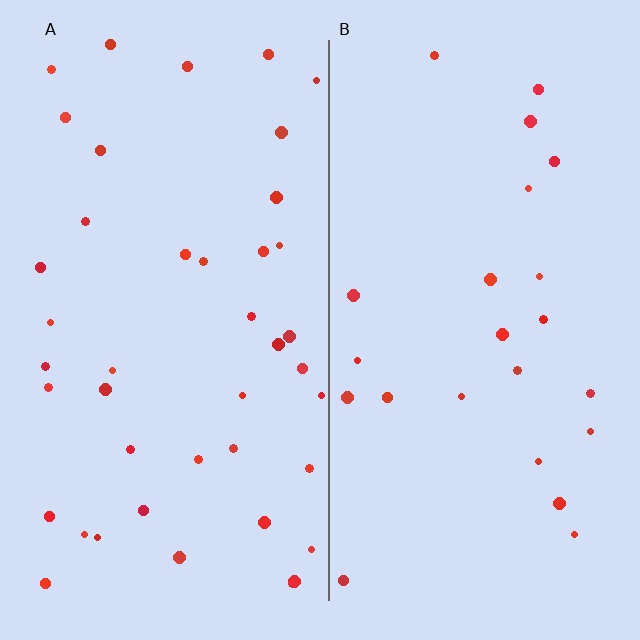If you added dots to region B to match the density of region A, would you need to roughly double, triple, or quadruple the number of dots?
Approximately double.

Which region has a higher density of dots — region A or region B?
A (the left).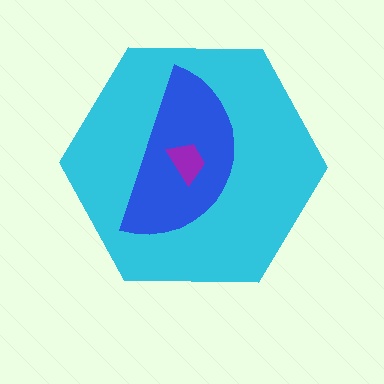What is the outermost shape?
The cyan hexagon.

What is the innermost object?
The purple trapezoid.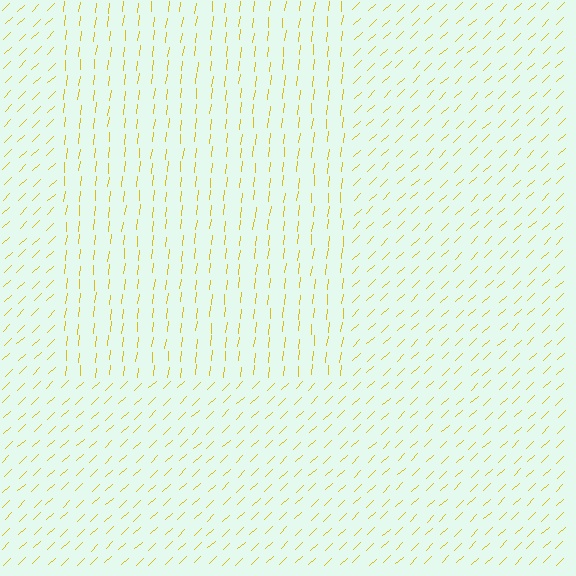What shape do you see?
I see a rectangle.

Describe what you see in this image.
The image is filled with small yellow line segments. A rectangle region in the image has lines oriented differently from the surrounding lines, creating a visible texture boundary.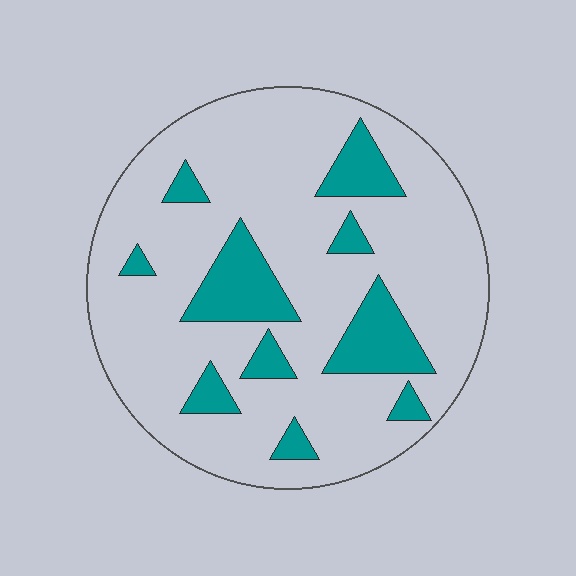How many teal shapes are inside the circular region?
10.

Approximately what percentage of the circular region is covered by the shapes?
Approximately 20%.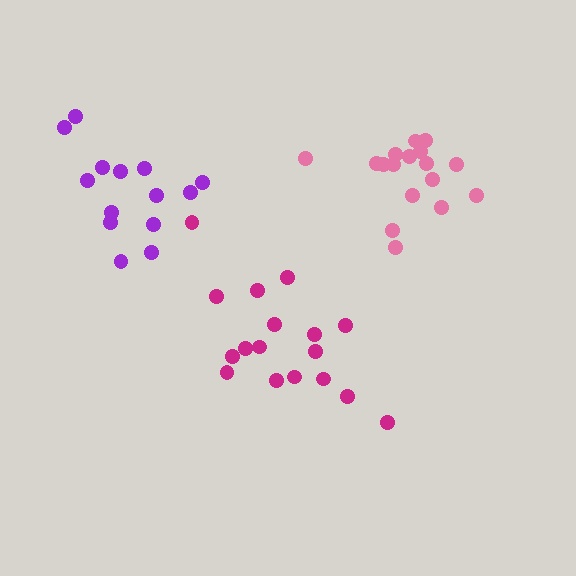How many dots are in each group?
Group 1: 17 dots, Group 2: 14 dots, Group 3: 17 dots (48 total).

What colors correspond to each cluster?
The clusters are colored: magenta, purple, pink.